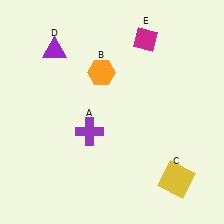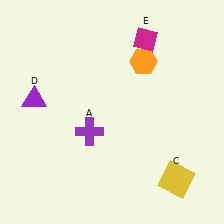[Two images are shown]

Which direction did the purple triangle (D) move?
The purple triangle (D) moved down.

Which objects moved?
The objects that moved are: the orange hexagon (B), the purple triangle (D).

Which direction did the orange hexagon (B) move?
The orange hexagon (B) moved right.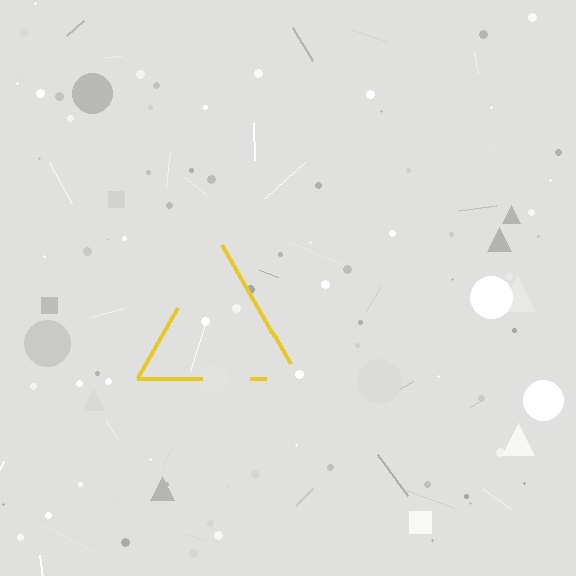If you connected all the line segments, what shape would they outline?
They would outline a triangle.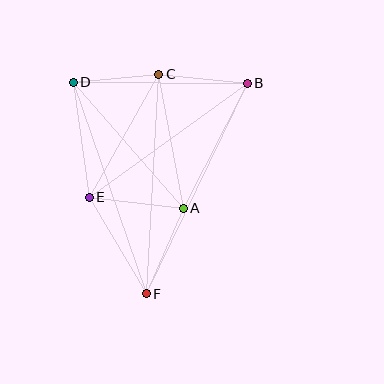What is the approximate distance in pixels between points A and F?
The distance between A and F is approximately 93 pixels.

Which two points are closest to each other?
Points C and D are closest to each other.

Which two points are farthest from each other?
Points B and F are farthest from each other.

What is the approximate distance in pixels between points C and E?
The distance between C and E is approximately 141 pixels.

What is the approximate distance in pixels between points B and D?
The distance between B and D is approximately 174 pixels.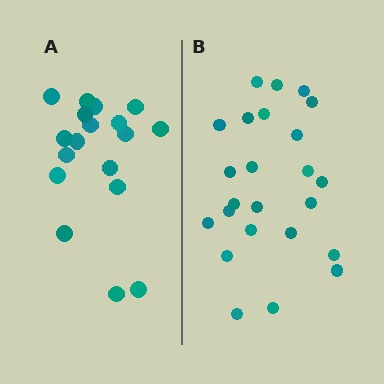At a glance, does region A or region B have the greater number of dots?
Region B (the right region) has more dots.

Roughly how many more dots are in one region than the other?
Region B has about 6 more dots than region A.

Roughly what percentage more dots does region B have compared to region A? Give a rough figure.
About 35% more.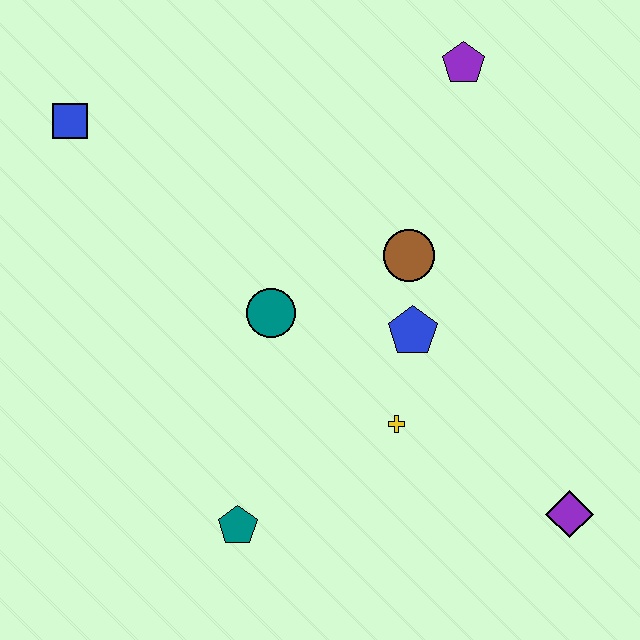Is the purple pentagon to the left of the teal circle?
No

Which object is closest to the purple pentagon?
The brown circle is closest to the purple pentagon.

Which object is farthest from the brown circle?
The blue square is farthest from the brown circle.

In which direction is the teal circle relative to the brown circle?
The teal circle is to the left of the brown circle.